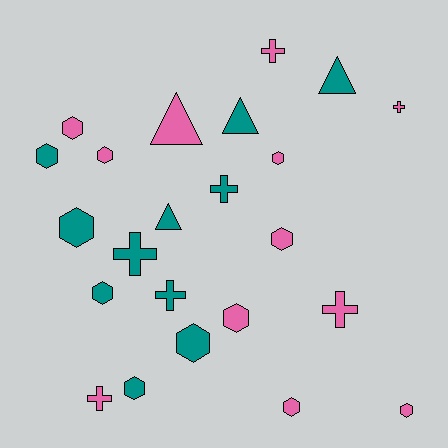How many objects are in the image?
There are 23 objects.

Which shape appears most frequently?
Hexagon, with 12 objects.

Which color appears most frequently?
Pink, with 12 objects.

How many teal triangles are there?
There are 3 teal triangles.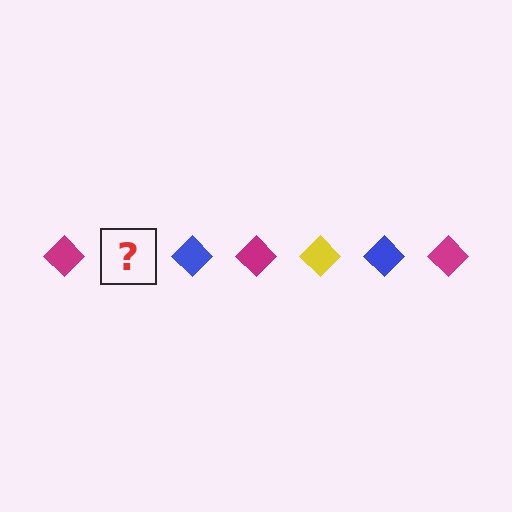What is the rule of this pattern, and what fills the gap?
The rule is that the pattern cycles through magenta, yellow, blue diamonds. The gap should be filled with a yellow diamond.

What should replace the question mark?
The question mark should be replaced with a yellow diamond.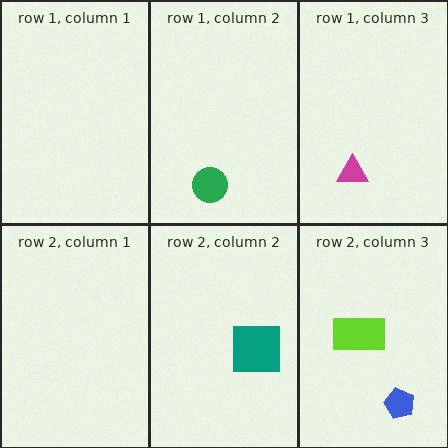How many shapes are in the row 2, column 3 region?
2.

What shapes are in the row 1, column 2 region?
The green circle.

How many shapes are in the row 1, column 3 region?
1.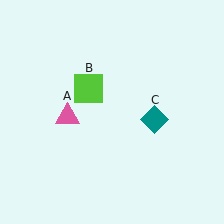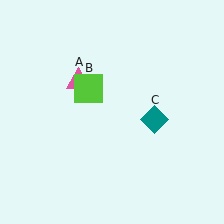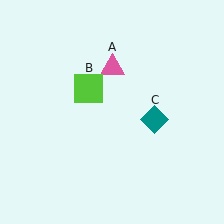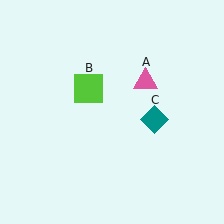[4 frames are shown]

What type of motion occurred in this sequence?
The pink triangle (object A) rotated clockwise around the center of the scene.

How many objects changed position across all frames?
1 object changed position: pink triangle (object A).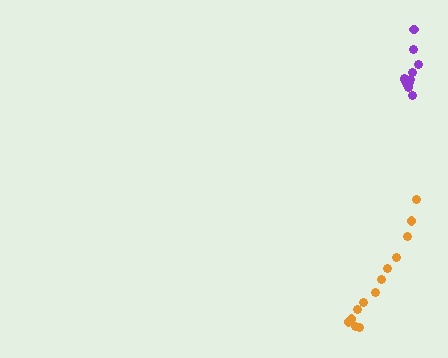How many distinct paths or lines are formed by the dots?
There are 2 distinct paths.